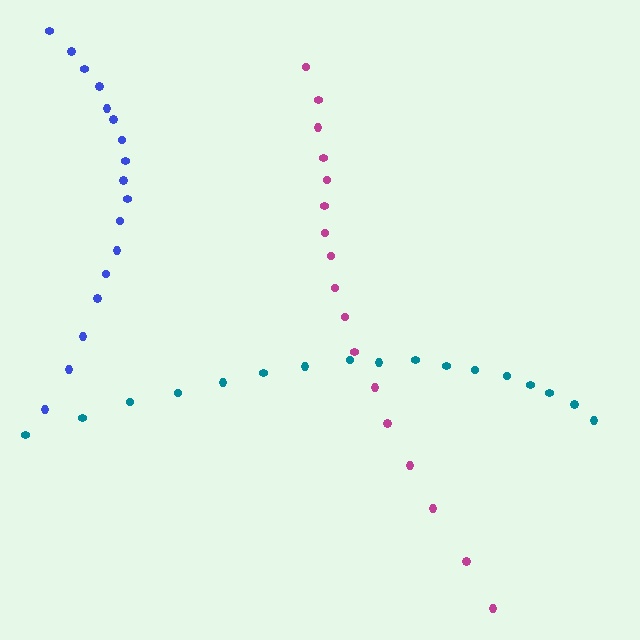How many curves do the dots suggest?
There are 3 distinct paths.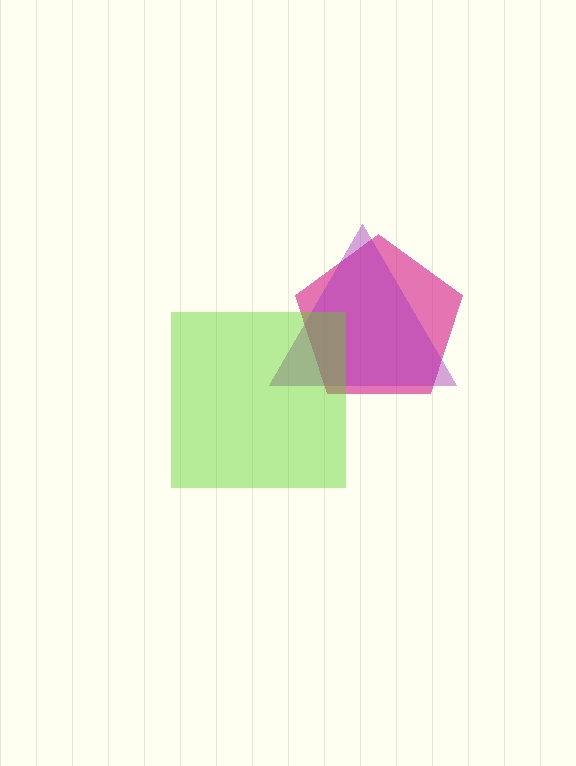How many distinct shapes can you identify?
There are 3 distinct shapes: a magenta pentagon, a purple triangle, a lime square.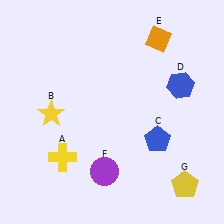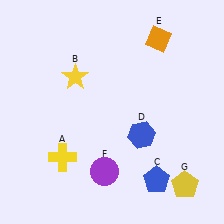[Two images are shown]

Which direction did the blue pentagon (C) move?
The blue pentagon (C) moved down.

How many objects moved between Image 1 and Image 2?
3 objects moved between the two images.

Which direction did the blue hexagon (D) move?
The blue hexagon (D) moved down.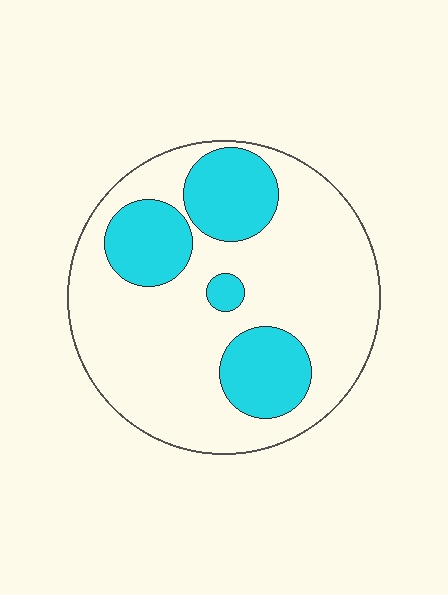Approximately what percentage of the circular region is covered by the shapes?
Approximately 25%.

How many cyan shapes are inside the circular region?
4.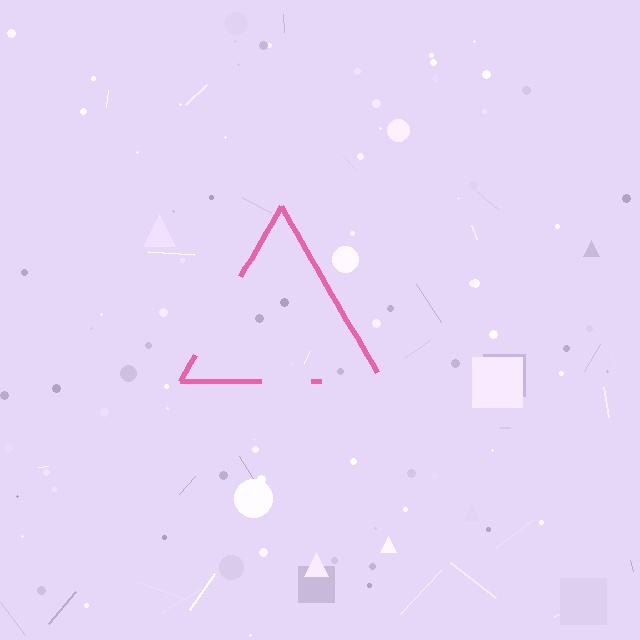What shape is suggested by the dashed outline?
The dashed outline suggests a triangle.